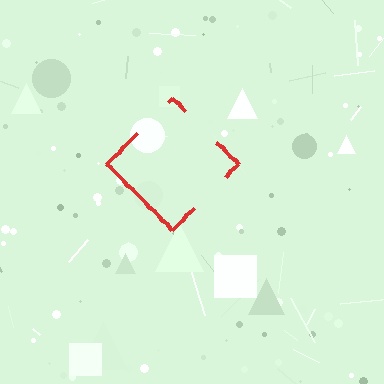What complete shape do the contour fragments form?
The contour fragments form a diamond.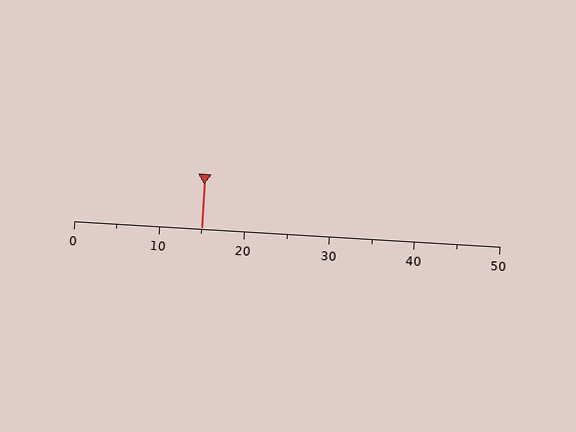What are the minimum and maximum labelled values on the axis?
The axis runs from 0 to 50.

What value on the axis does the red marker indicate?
The marker indicates approximately 15.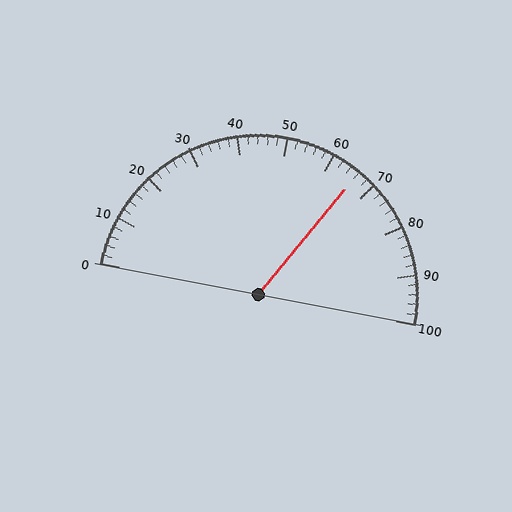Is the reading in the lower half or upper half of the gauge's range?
The reading is in the upper half of the range (0 to 100).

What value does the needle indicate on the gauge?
The needle indicates approximately 66.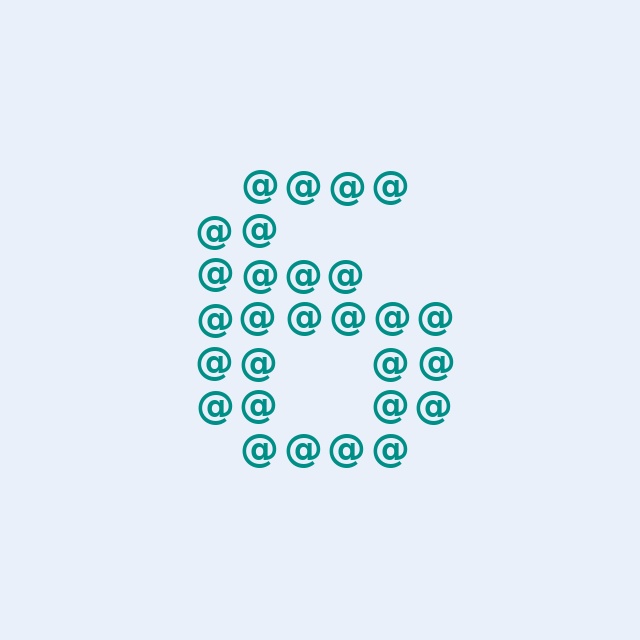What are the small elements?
The small elements are at signs.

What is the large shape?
The large shape is the digit 6.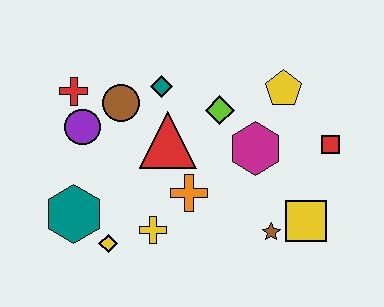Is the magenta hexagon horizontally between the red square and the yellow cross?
Yes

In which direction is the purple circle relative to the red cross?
The purple circle is below the red cross.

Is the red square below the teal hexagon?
No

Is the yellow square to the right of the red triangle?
Yes